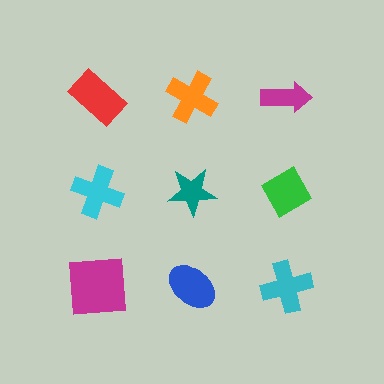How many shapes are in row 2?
3 shapes.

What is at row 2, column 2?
A teal star.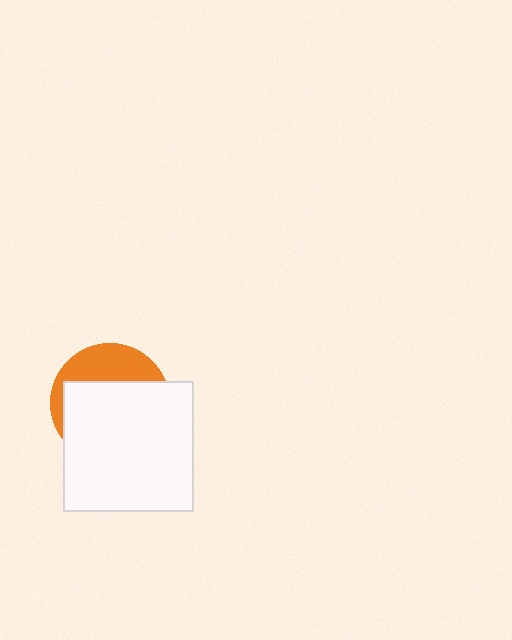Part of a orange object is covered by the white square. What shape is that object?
It is a circle.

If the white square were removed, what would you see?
You would see the complete orange circle.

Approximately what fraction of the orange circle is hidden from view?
Roughly 67% of the orange circle is hidden behind the white square.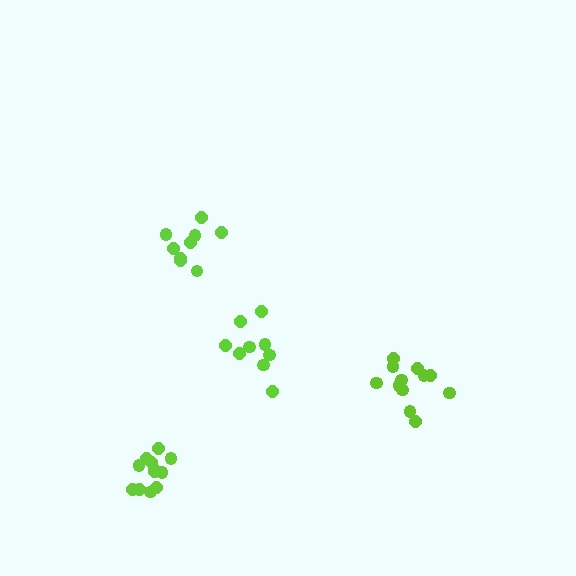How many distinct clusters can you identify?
There are 4 distinct clusters.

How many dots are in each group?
Group 1: 9 dots, Group 2: 12 dots, Group 3: 9 dots, Group 4: 12 dots (42 total).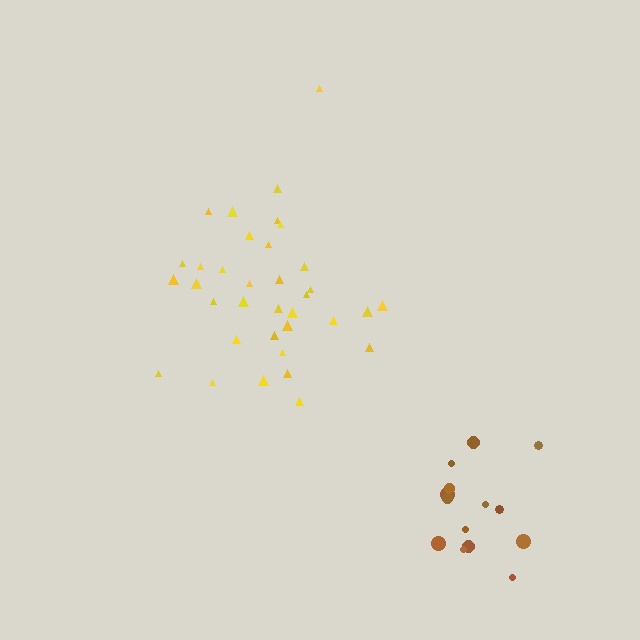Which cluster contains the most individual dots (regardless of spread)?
Yellow (35).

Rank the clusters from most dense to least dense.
brown, yellow.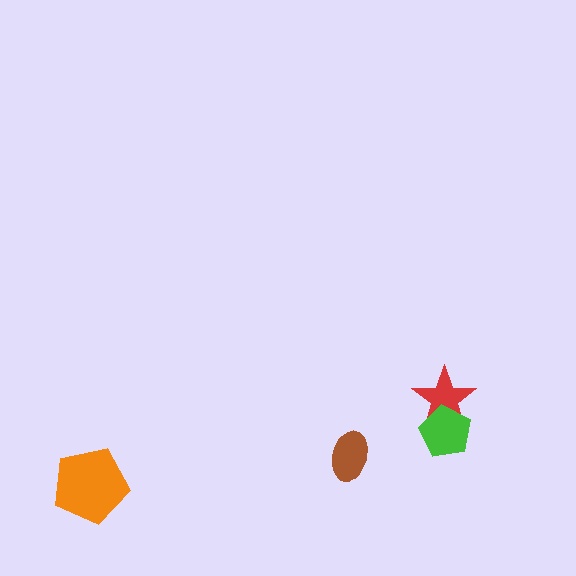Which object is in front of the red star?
The green pentagon is in front of the red star.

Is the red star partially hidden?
Yes, it is partially covered by another shape.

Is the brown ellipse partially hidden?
No, no other shape covers it.